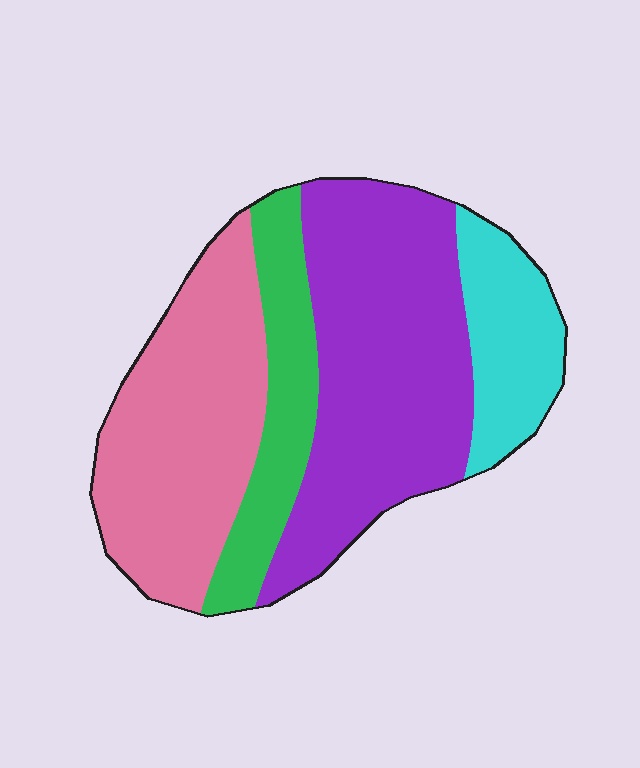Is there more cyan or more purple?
Purple.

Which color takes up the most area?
Purple, at roughly 40%.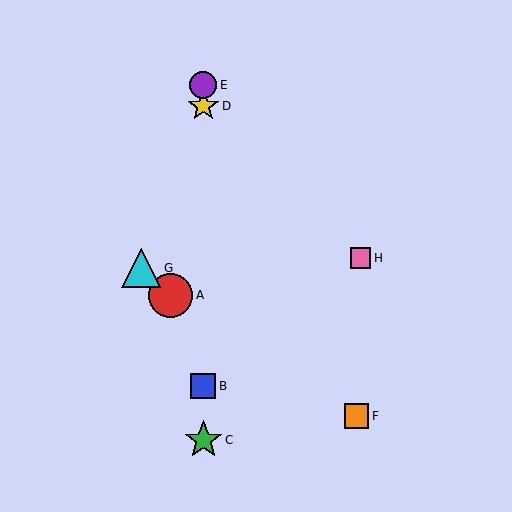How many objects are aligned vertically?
4 objects (B, C, D, E) are aligned vertically.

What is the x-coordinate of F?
Object F is at x≈357.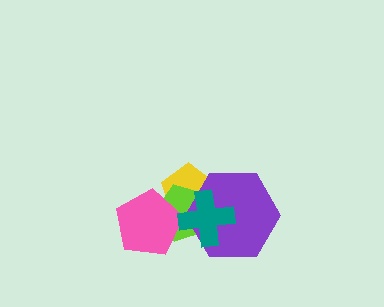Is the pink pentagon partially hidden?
No, no other shape covers it.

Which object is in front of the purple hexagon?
The teal cross is in front of the purple hexagon.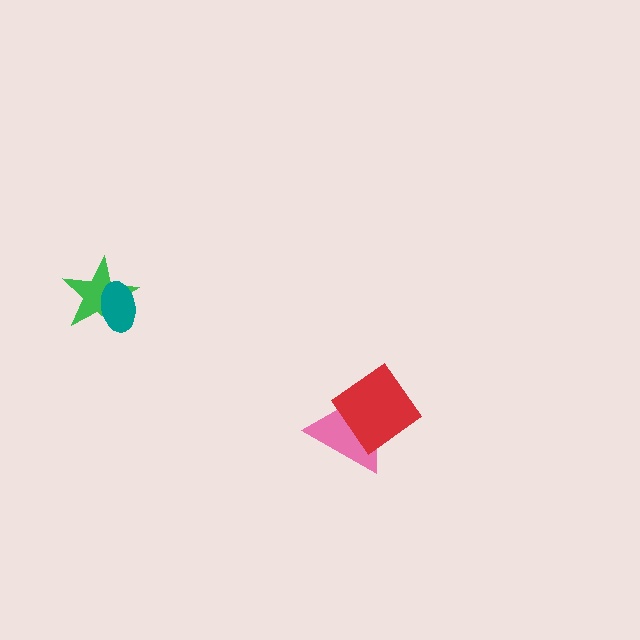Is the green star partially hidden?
Yes, it is partially covered by another shape.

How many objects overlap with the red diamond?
1 object overlaps with the red diamond.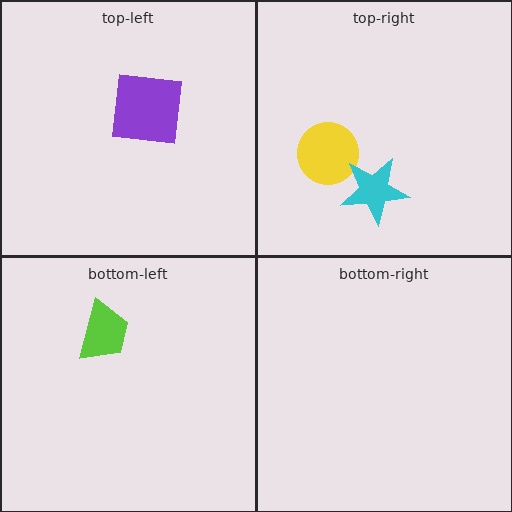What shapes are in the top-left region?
The purple square.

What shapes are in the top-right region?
The yellow circle, the cyan star.